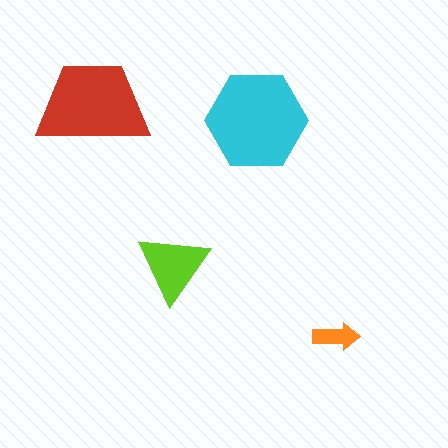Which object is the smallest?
The orange arrow.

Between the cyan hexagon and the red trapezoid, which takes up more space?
The cyan hexagon.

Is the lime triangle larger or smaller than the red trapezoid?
Smaller.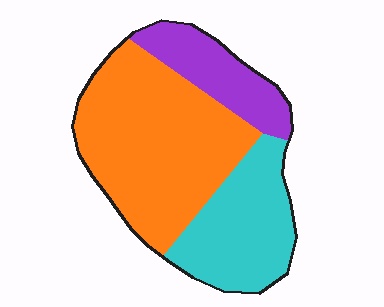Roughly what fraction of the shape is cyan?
Cyan covers about 30% of the shape.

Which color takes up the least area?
Purple, at roughly 20%.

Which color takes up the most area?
Orange, at roughly 55%.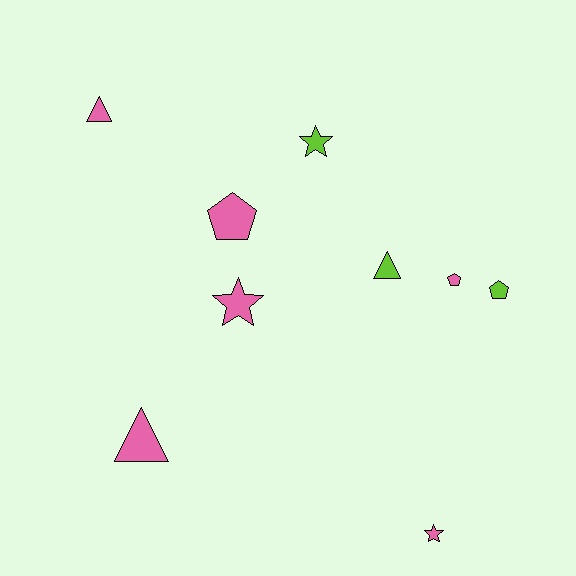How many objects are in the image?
There are 9 objects.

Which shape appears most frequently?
Pentagon, with 3 objects.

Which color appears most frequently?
Pink, with 6 objects.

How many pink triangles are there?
There are 2 pink triangles.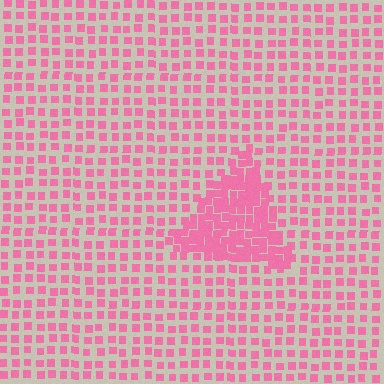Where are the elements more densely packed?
The elements are more densely packed inside the triangle boundary.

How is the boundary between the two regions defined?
The boundary is defined by a change in element density (approximately 2.3x ratio). All elements are the same color, size, and shape.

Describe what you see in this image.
The image contains small pink elements arranged at two different densities. A triangle-shaped region is visible where the elements are more densely packed than the surrounding area.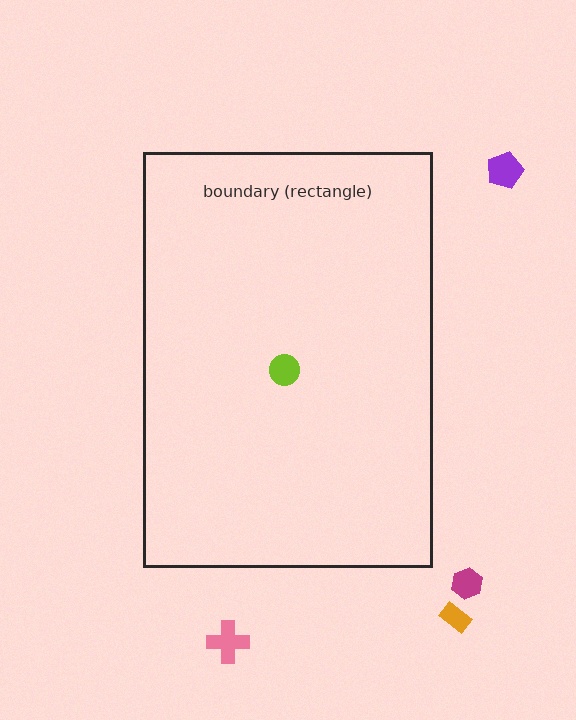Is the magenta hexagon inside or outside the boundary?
Outside.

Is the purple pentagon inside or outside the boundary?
Outside.